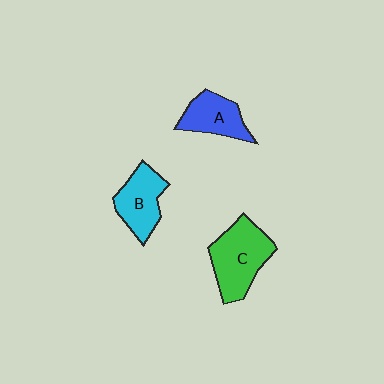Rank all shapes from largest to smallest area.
From largest to smallest: C (green), B (cyan), A (blue).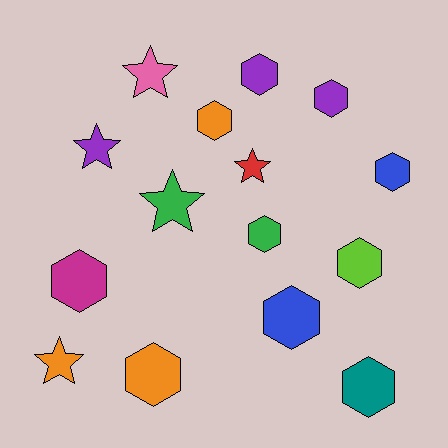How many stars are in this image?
There are 5 stars.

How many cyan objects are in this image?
There are no cyan objects.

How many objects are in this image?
There are 15 objects.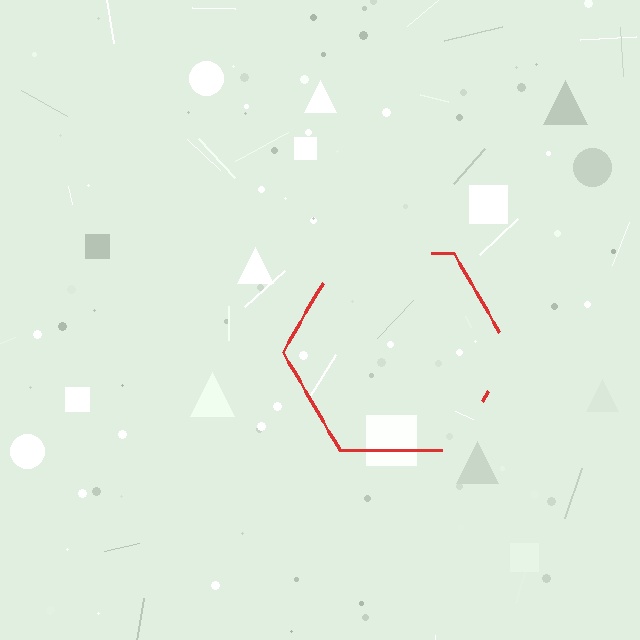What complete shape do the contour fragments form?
The contour fragments form a hexagon.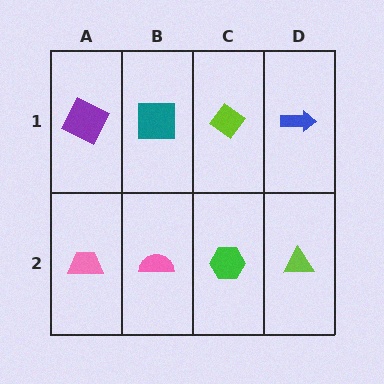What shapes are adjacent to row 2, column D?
A blue arrow (row 1, column D), a green hexagon (row 2, column C).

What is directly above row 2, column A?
A purple square.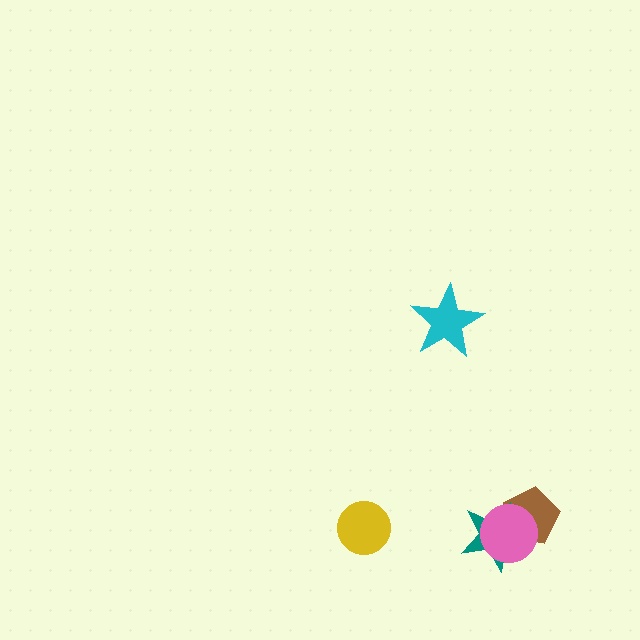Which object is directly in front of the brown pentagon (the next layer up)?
The teal star is directly in front of the brown pentagon.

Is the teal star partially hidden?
Yes, it is partially covered by another shape.